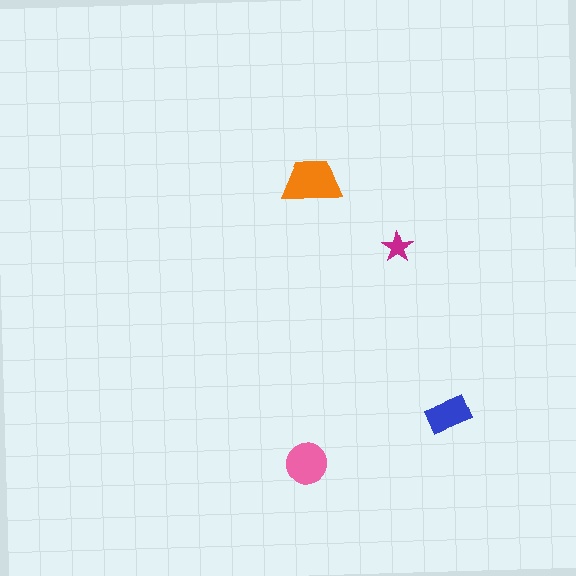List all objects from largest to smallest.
The orange trapezoid, the pink circle, the blue rectangle, the magenta star.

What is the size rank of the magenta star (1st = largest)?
4th.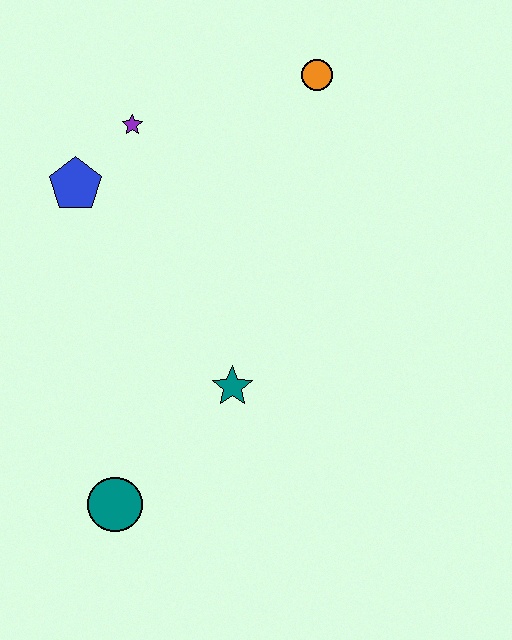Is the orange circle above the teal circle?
Yes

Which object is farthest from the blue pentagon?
The teal circle is farthest from the blue pentagon.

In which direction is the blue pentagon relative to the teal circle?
The blue pentagon is above the teal circle.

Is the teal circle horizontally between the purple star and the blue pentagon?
Yes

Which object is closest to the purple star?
The blue pentagon is closest to the purple star.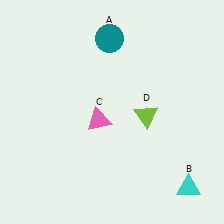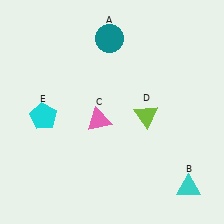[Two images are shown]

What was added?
A cyan pentagon (E) was added in Image 2.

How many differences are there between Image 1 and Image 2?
There is 1 difference between the two images.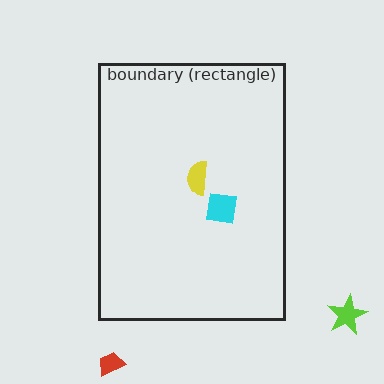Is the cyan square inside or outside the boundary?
Inside.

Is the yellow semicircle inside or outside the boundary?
Inside.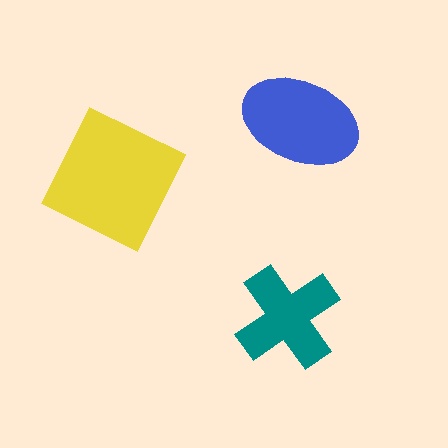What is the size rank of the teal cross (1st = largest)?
3rd.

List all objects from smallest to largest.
The teal cross, the blue ellipse, the yellow square.